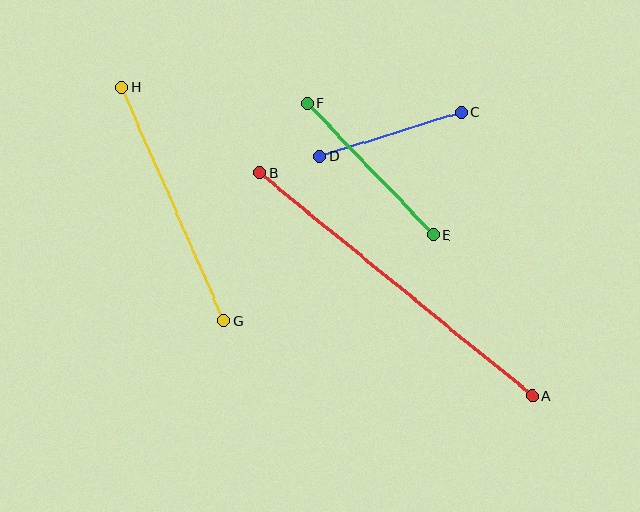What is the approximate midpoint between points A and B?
The midpoint is at approximately (396, 284) pixels.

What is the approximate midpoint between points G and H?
The midpoint is at approximately (173, 204) pixels.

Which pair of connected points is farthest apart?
Points A and B are farthest apart.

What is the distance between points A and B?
The distance is approximately 353 pixels.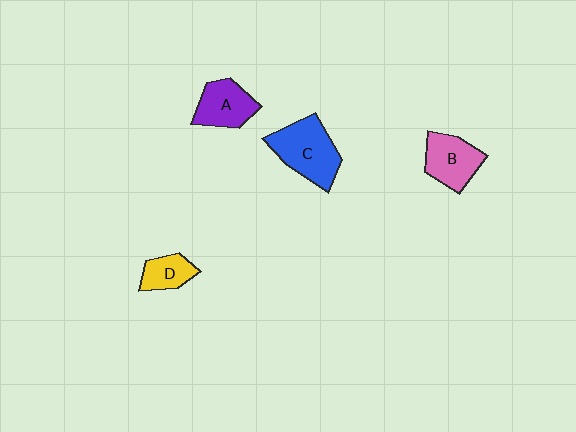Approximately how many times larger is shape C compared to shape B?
Approximately 1.3 times.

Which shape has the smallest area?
Shape D (yellow).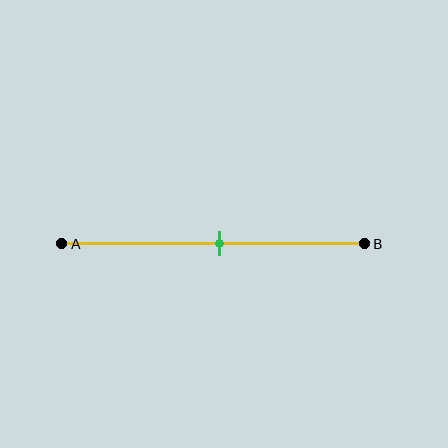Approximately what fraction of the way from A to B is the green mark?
The green mark is approximately 50% of the way from A to B.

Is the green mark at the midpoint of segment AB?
Yes, the mark is approximately at the midpoint.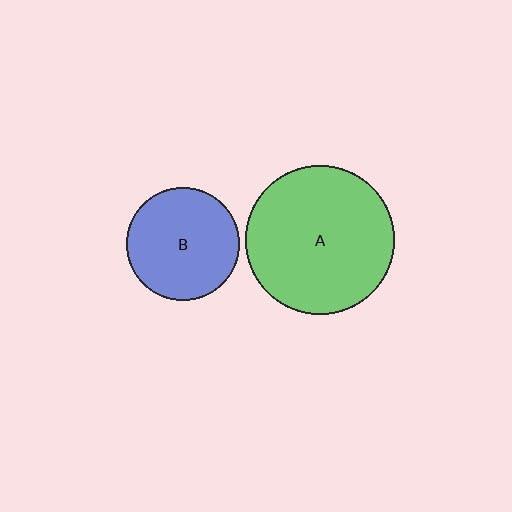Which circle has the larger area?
Circle A (green).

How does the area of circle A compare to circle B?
Approximately 1.7 times.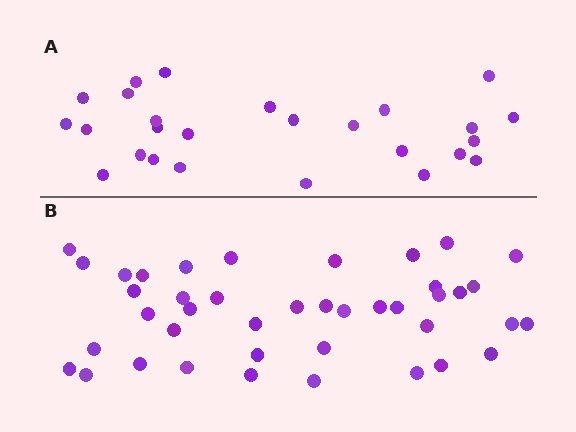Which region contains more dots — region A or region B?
Region B (the bottom region) has more dots.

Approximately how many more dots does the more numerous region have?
Region B has approximately 15 more dots than region A.